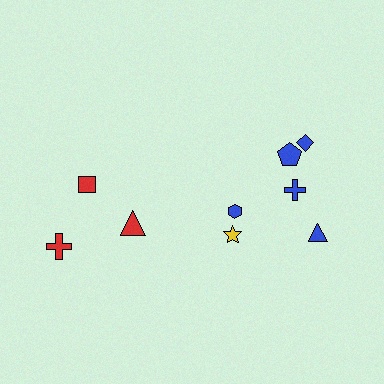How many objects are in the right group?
There are 6 objects.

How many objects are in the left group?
There are 3 objects.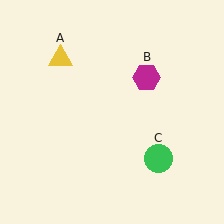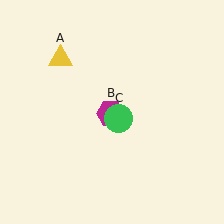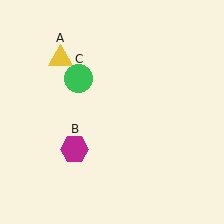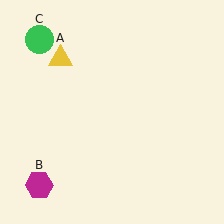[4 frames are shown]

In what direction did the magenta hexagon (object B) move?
The magenta hexagon (object B) moved down and to the left.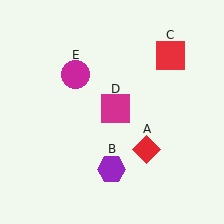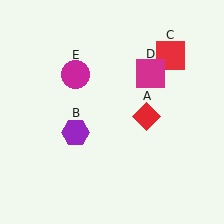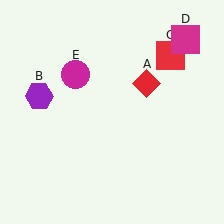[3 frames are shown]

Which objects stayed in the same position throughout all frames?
Red square (object C) and magenta circle (object E) remained stationary.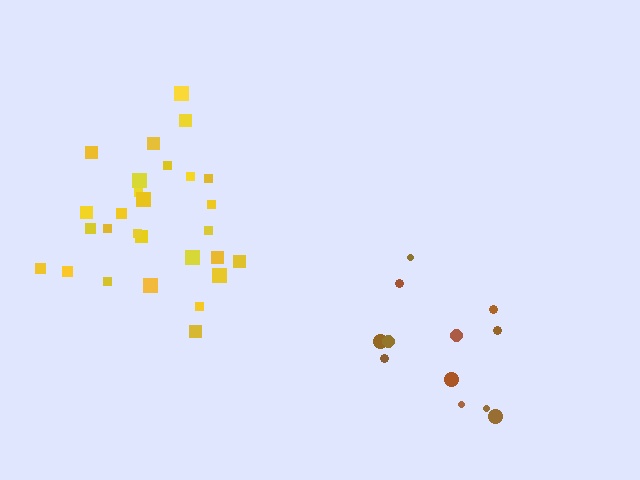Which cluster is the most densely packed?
Brown.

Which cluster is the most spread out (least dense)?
Yellow.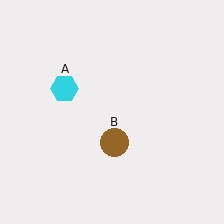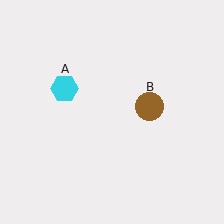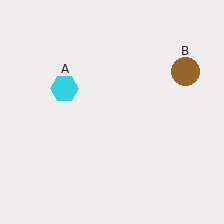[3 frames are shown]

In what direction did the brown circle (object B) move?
The brown circle (object B) moved up and to the right.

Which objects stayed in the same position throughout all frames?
Cyan hexagon (object A) remained stationary.